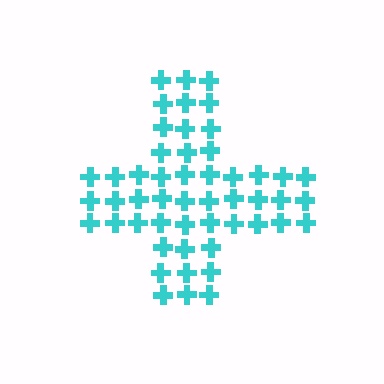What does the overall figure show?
The overall figure shows a cross.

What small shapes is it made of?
It is made of small crosses.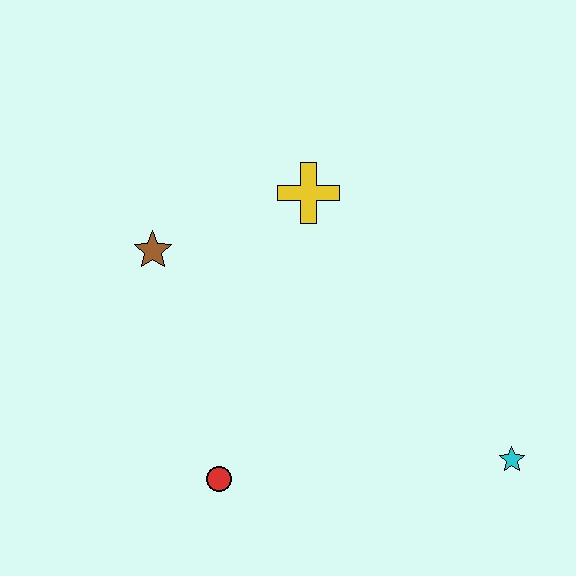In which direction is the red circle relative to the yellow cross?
The red circle is below the yellow cross.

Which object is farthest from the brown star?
The cyan star is farthest from the brown star.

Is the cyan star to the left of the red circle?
No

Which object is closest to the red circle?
The brown star is closest to the red circle.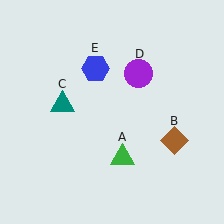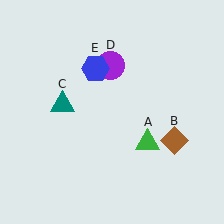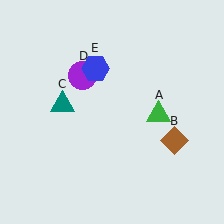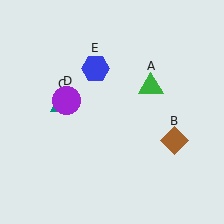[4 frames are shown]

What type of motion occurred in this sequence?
The green triangle (object A), purple circle (object D) rotated counterclockwise around the center of the scene.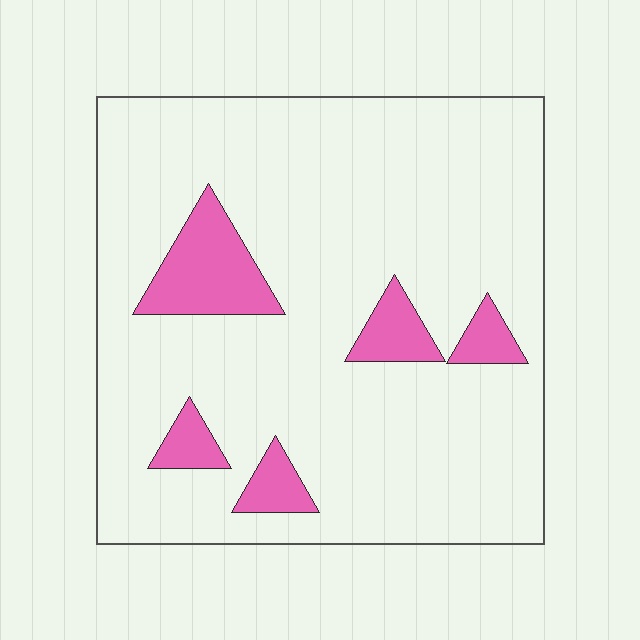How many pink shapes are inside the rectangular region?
5.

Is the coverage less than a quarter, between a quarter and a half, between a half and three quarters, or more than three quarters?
Less than a quarter.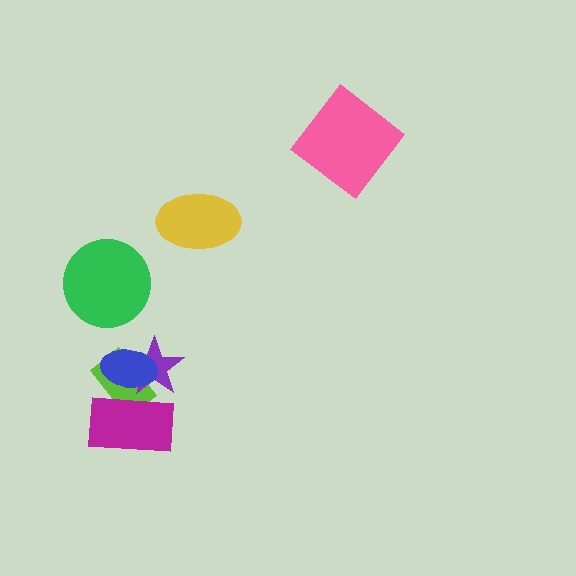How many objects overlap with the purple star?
3 objects overlap with the purple star.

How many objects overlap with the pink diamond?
0 objects overlap with the pink diamond.